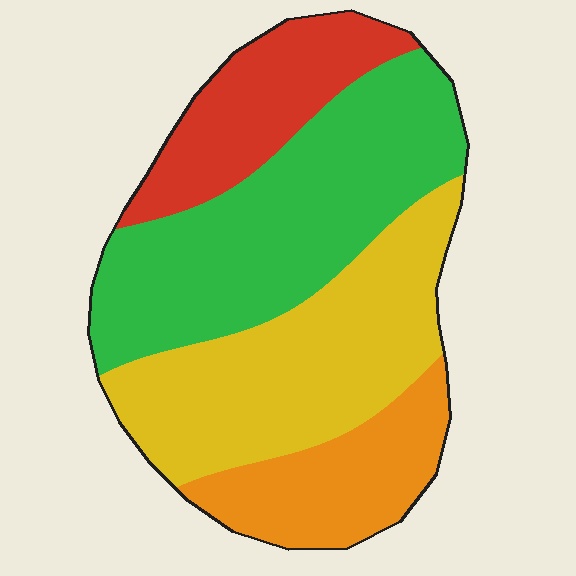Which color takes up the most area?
Green, at roughly 35%.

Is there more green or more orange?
Green.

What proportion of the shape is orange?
Orange takes up about one sixth (1/6) of the shape.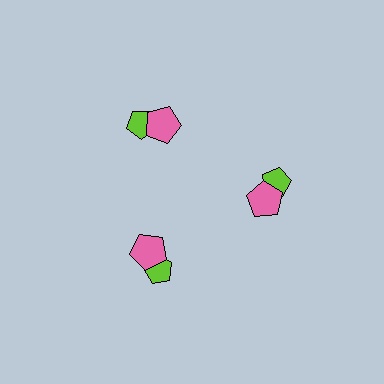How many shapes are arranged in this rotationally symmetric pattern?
There are 6 shapes, arranged in 3 groups of 2.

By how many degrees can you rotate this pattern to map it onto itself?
The pattern maps onto itself every 120 degrees of rotation.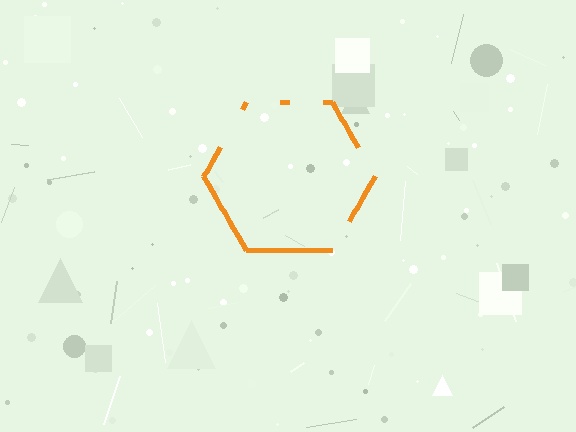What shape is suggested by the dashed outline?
The dashed outline suggests a hexagon.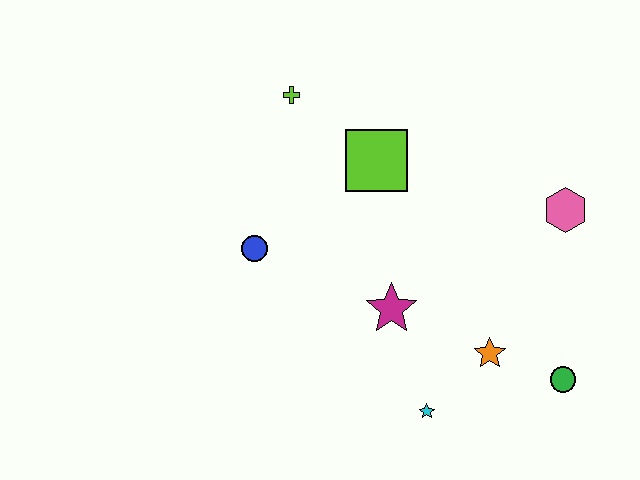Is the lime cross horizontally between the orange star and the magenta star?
No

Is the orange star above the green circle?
Yes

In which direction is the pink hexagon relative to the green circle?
The pink hexagon is above the green circle.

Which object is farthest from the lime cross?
The green circle is farthest from the lime cross.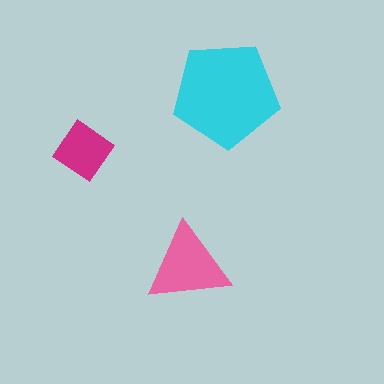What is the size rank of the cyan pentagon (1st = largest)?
1st.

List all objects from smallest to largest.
The magenta diamond, the pink triangle, the cyan pentagon.